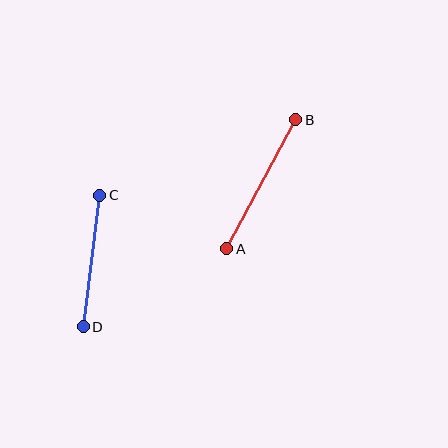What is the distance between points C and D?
The distance is approximately 133 pixels.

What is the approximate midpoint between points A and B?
The midpoint is at approximately (261, 184) pixels.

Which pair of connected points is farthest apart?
Points A and B are farthest apart.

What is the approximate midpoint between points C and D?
The midpoint is at approximately (91, 261) pixels.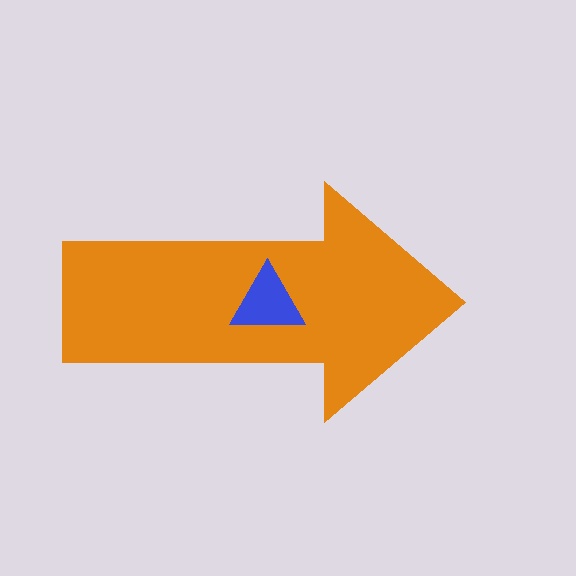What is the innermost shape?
The blue triangle.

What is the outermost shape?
The orange arrow.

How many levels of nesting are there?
2.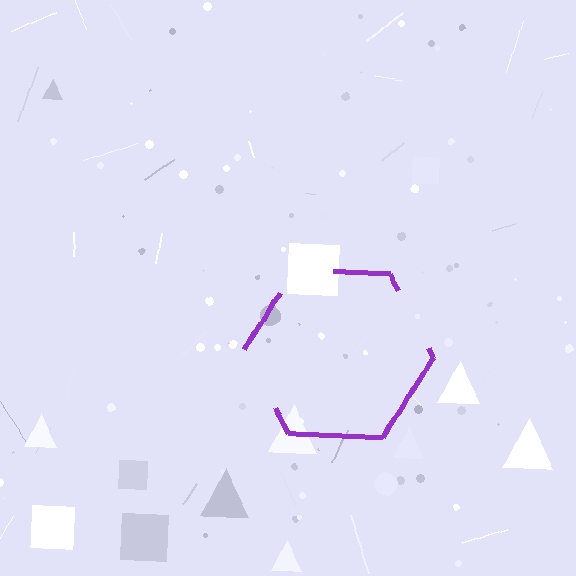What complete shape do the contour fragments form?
The contour fragments form a hexagon.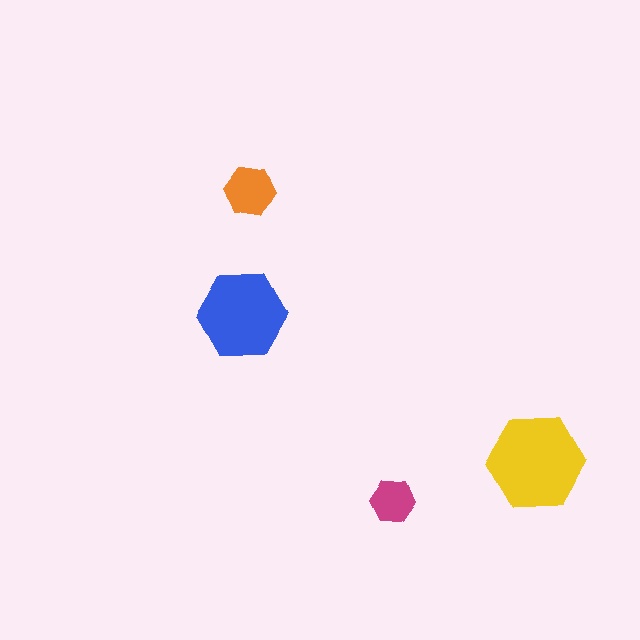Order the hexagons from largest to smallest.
the yellow one, the blue one, the orange one, the magenta one.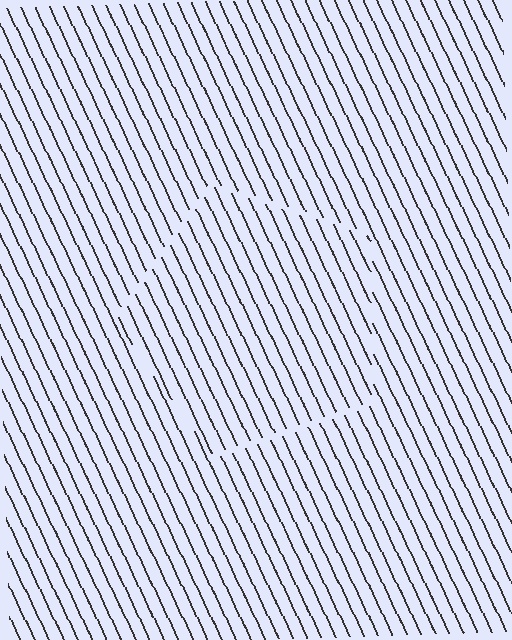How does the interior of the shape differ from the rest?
The interior of the shape contains the same grating, shifted by half a period — the contour is defined by the phase discontinuity where line-ends from the inner and outer gratings abut.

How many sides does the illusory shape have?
5 sides — the line-ends trace a pentagon.